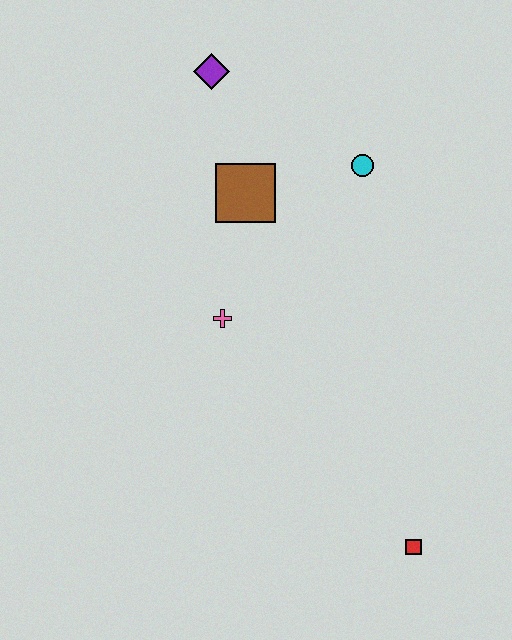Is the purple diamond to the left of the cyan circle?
Yes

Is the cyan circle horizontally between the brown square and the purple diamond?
No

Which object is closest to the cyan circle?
The brown square is closest to the cyan circle.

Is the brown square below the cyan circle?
Yes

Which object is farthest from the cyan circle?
The red square is farthest from the cyan circle.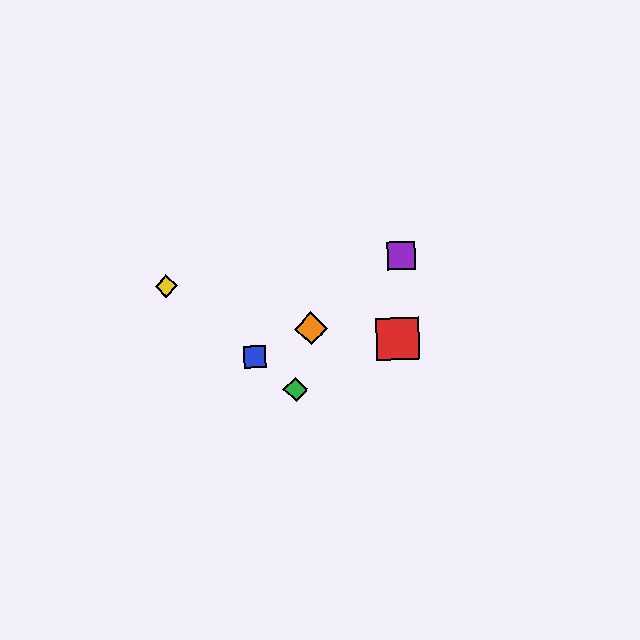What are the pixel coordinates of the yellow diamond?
The yellow diamond is at (166, 286).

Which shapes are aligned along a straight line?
The blue square, the green diamond, the yellow diamond are aligned along a straight line.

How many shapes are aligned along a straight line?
3 shapes (the blue square, the green diamond, the yellow diamond) are aligned along a straight line.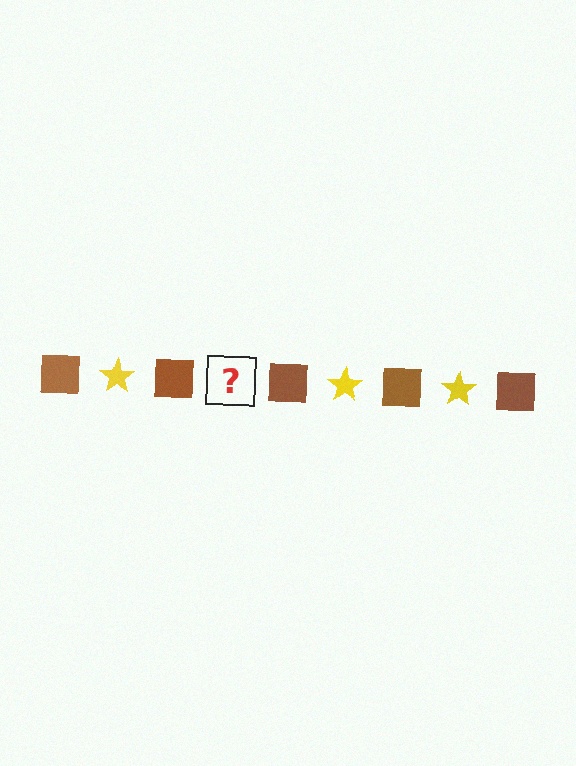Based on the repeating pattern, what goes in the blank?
The blank should be a yellow star.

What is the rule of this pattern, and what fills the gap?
The rule is that the pattern alternates between brown square and yellow star. The gap should be filled with a yellow star.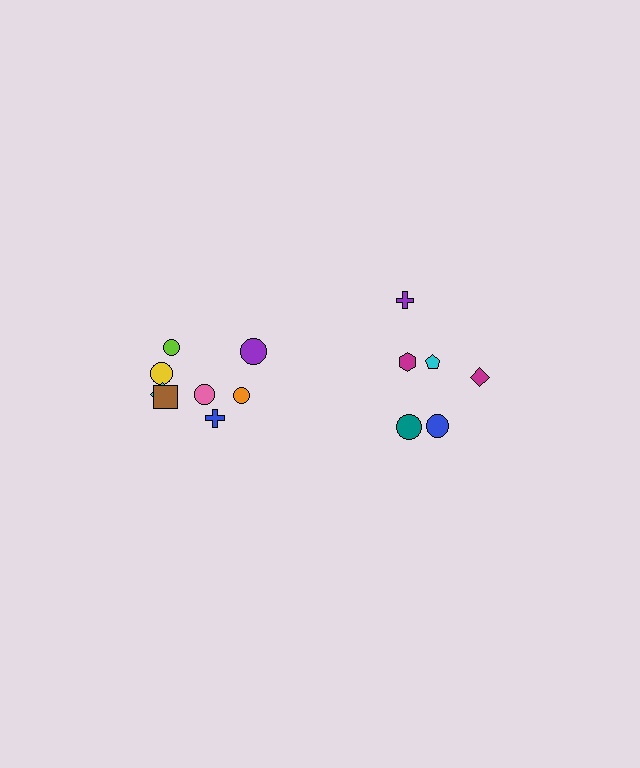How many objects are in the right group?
There are 6 objects.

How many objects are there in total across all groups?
There are 14 objects.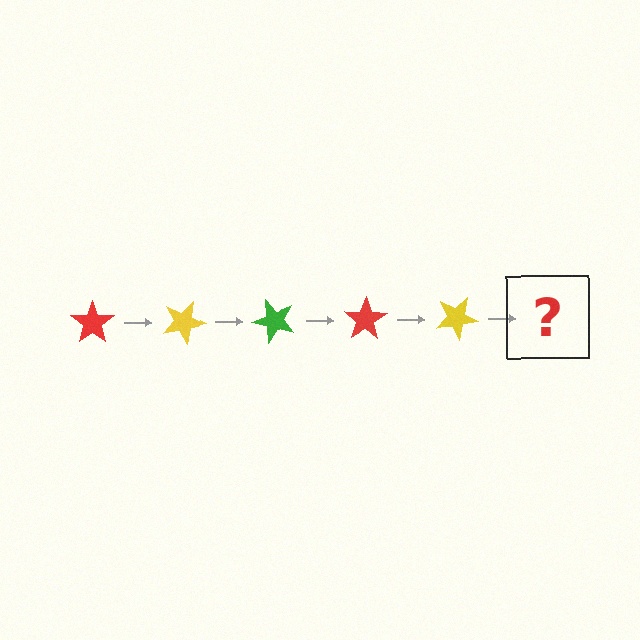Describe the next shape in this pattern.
It should be a green star, rotated 125 degrees from the start.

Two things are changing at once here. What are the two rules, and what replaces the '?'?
The two rules are that it rotates 25 degrees each step and the color cycles through red, yellow, and green. The '?' should be a green star, rotated 125 degrees from the start.